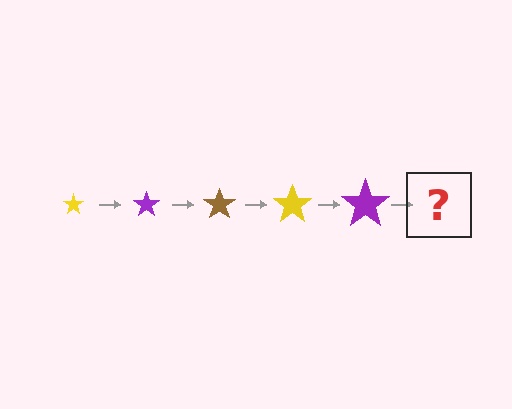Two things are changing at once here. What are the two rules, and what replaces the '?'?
The two rules are that the star grows larger each step and the color cycles through yellow, purple, and brown. The '?' should be a brown star, larger than the previous one.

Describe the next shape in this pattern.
It should be a brown star, larger than the previous one.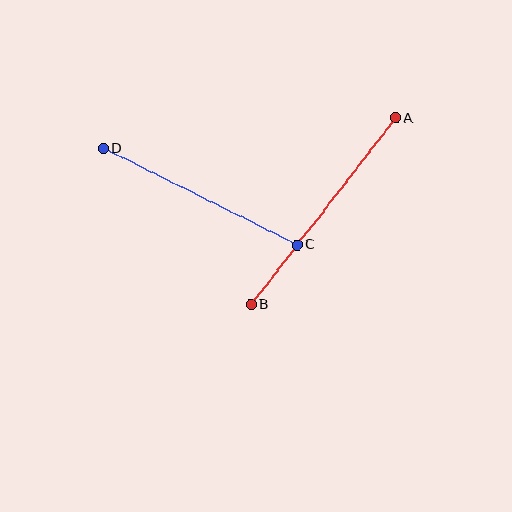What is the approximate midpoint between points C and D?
The midpoint is at approximately (200, 197) pixels.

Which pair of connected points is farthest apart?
Points A and B are farthest apart.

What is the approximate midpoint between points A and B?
The midpoint is at approximately (323, 211) pixels.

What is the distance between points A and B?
The distance is approximately 236 pixels.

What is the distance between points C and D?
The distance is approximately 216 pixels.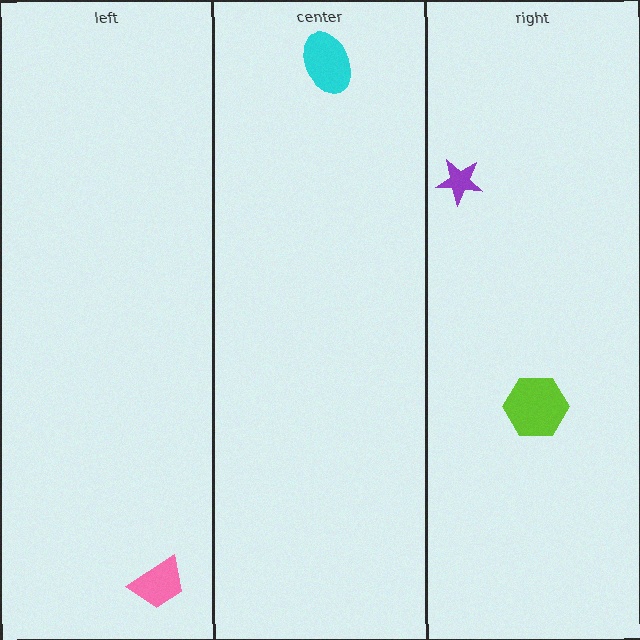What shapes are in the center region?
The cyan ellipse.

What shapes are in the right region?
The purple star, the lime hexagon.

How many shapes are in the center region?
1.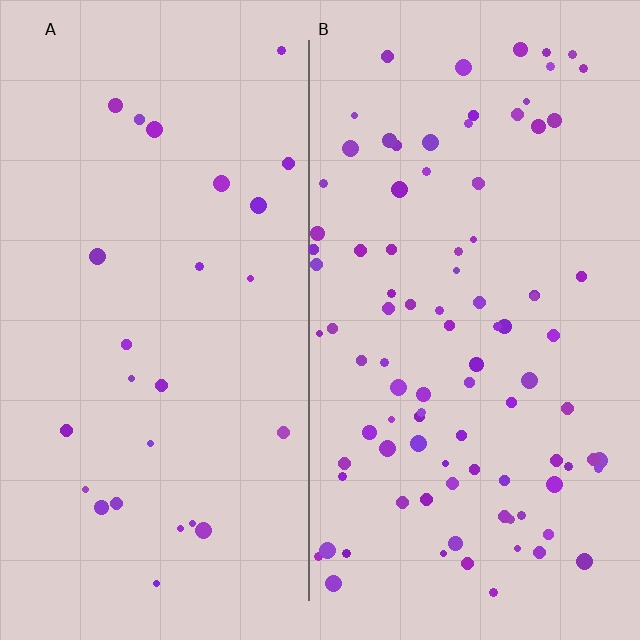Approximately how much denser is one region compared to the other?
Approximately 3.6× — region B over region A.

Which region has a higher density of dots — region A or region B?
B (the right).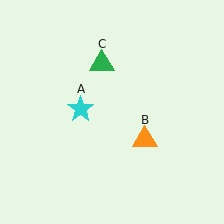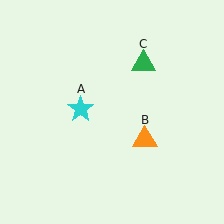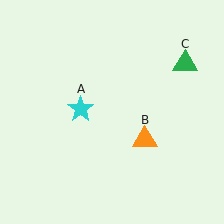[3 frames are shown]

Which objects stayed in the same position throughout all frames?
Cyan star (object A) and orange triangle (object B) remained stationary.